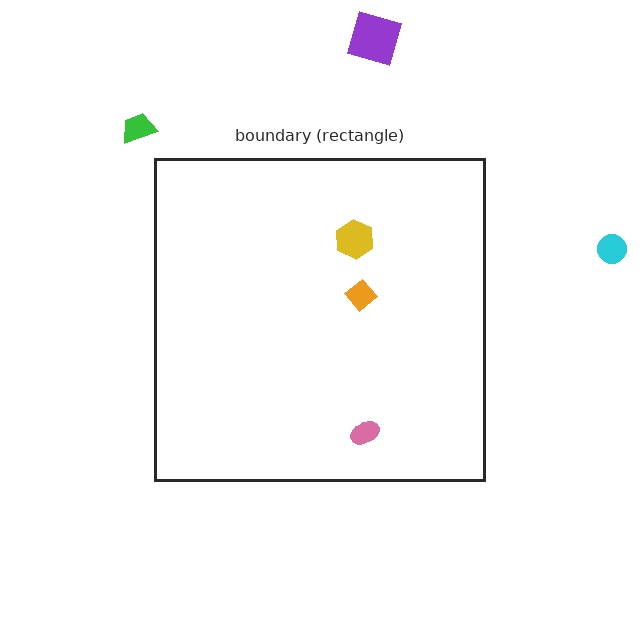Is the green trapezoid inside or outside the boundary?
Outside.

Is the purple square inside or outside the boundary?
Outside.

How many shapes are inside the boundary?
3 inside, 3 outside.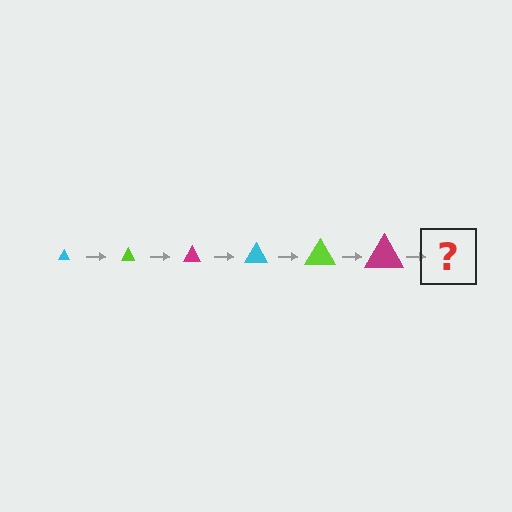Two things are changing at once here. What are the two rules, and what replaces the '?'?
The two rules are that the triangle grows larger each step and the color cycles through cyan, lime, and magenta. The '?' should be a cyan triangle, larger than the previous one.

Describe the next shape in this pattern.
It should be a cyan triangle, larger than the previous one.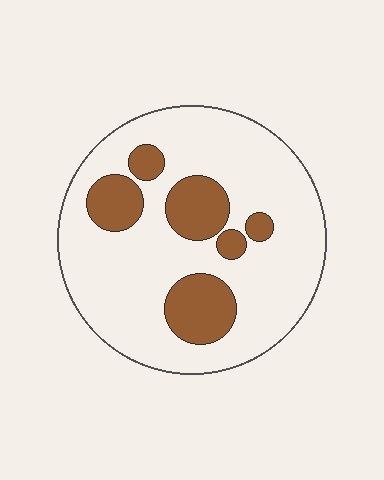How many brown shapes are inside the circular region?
6.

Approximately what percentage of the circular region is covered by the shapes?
Approximately 20%.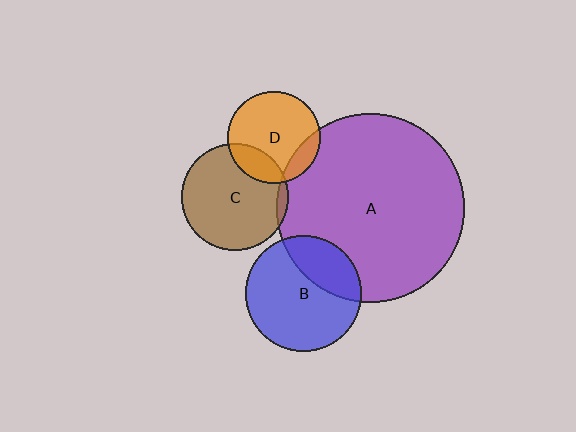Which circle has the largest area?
Circle A (purple).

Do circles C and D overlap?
Yes.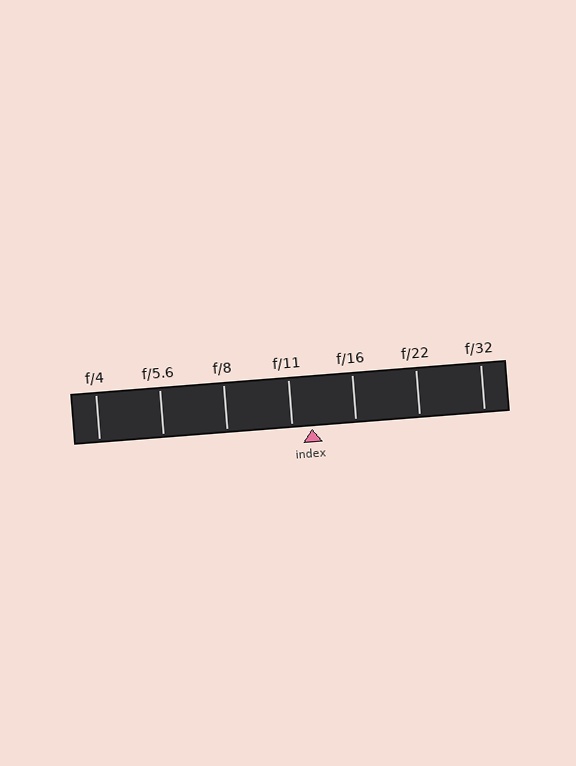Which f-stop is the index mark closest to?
The index mark is closest to f/11.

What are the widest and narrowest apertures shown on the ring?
The widest aperture shown is f/4 and the narrowest is f/32.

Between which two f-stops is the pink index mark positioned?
The index mark is between f/11 and f/16.